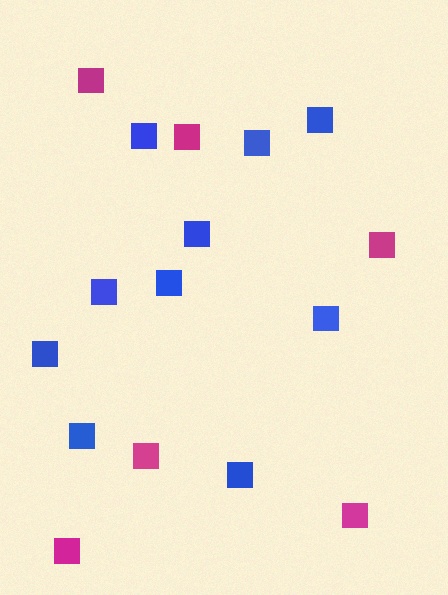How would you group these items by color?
There are 2 groups: one group of magenta squares (6) and one group of blue squares (10).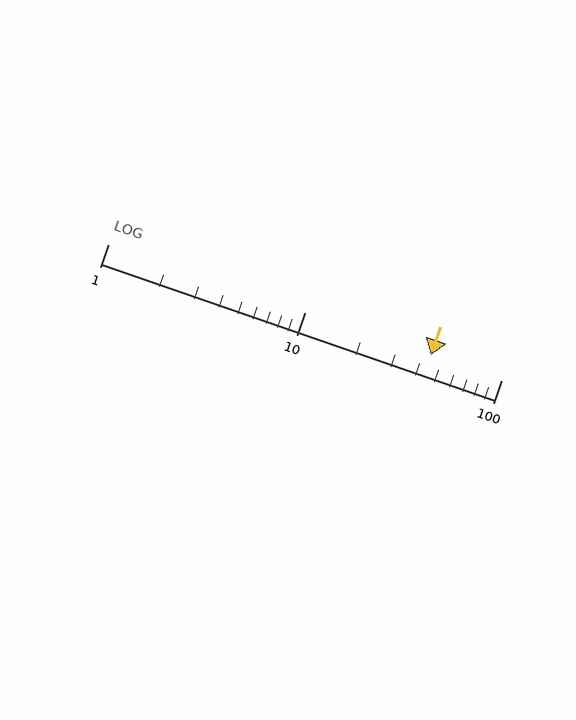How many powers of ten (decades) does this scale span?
The scale spans 2 decades, from 1 to 100.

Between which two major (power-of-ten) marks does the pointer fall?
The pointer is between 10 and 100.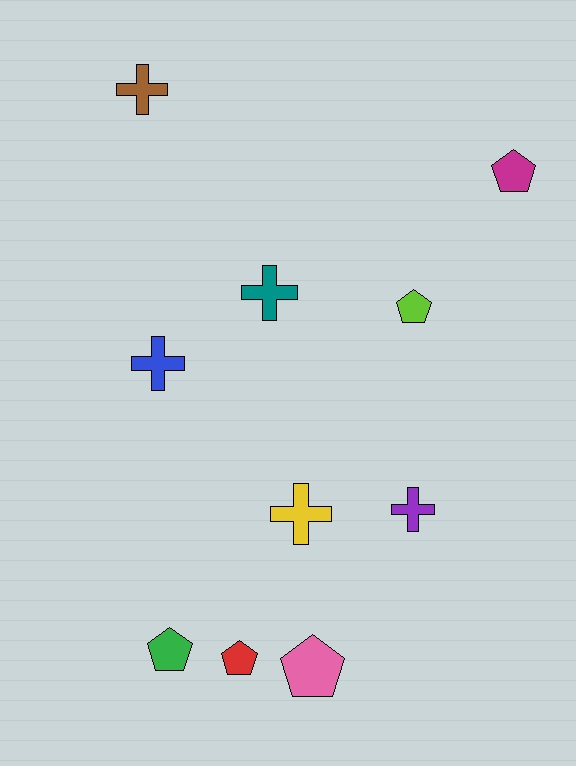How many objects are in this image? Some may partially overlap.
There are 10 objects.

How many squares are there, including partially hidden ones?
There are no squares.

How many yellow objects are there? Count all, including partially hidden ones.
There is 1 yellow object.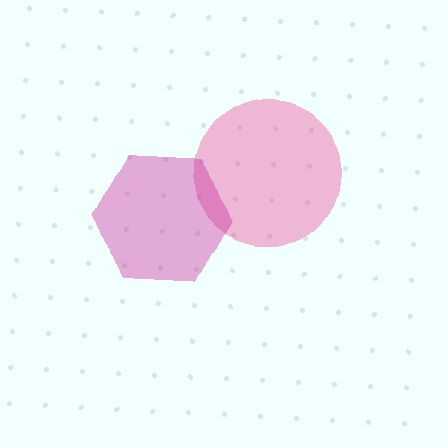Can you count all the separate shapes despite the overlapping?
Yes, there are 2 separate shapes.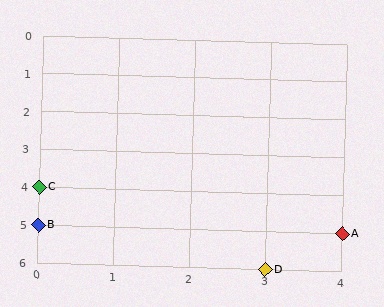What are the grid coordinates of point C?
Point C is at grid coordinates (0, 4).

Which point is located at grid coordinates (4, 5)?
Point A is at (4, 5).